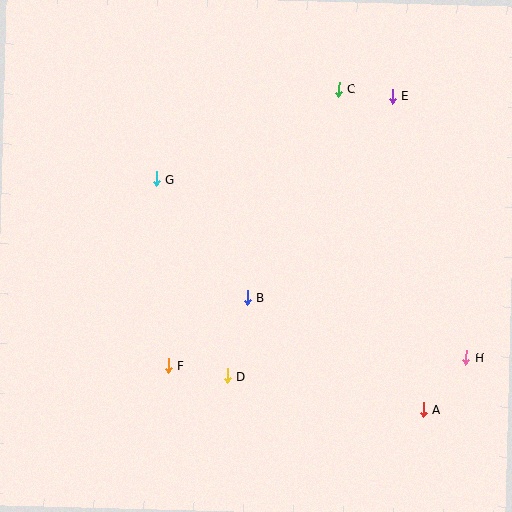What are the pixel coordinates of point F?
Point F is at (168, 366).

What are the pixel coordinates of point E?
Point E is at (392, 96).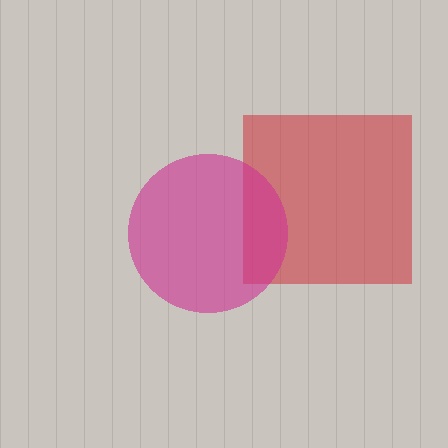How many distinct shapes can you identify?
There are 2 distinct shapes: a red square, a magenta circle.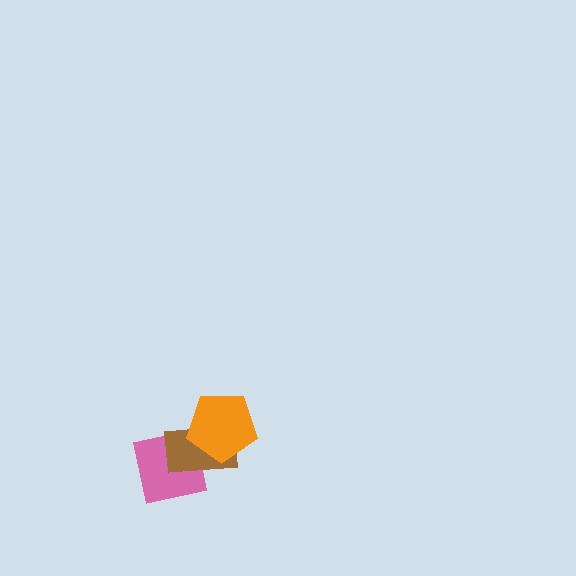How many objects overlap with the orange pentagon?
2 objects overlap with the orange pentagon.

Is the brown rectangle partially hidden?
Yes, it is partially covered by another shape.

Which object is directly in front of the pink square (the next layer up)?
The brown rectangle is directly in front of the pink square.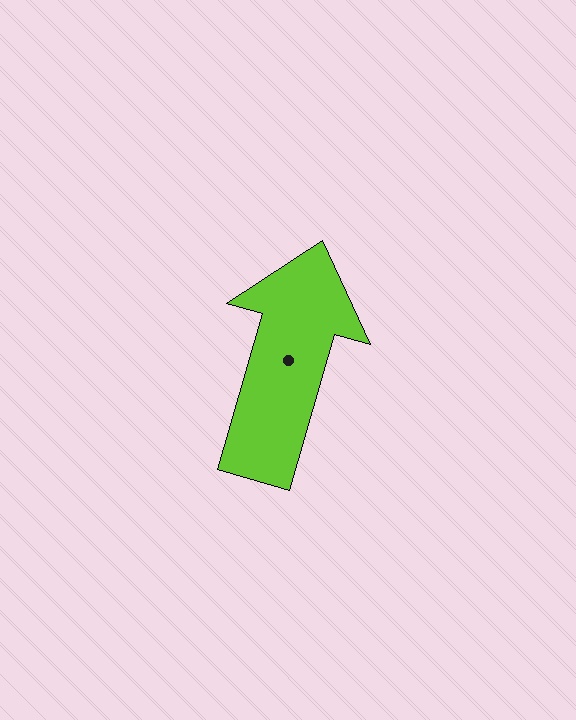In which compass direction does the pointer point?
North.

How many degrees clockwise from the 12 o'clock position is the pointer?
Approximately 16 degrees.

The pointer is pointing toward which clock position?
Roughly 1 o'clock.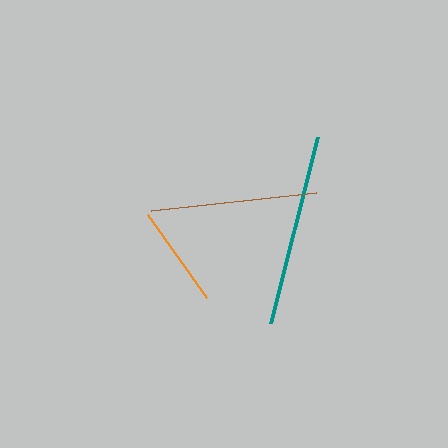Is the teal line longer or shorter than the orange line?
The teal line is longer than the orange line.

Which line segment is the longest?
The teal line is the longest at approximately 192 pixels.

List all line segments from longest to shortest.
From longest to shortest: teal, brown, orange.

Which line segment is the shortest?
The orange line is the shortest at approximately 102 pixels.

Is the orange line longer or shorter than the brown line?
The brown line is longer than the orange line.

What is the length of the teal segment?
The teal segment is approximately 192 pixels long.